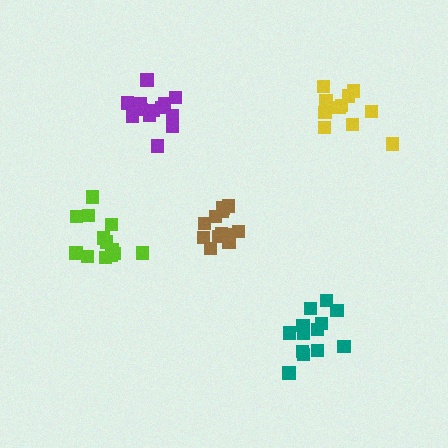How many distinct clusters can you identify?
There are 5 distinct clusters.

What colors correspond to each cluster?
The clusters are colored: lime, teal, yellow, brown, purple.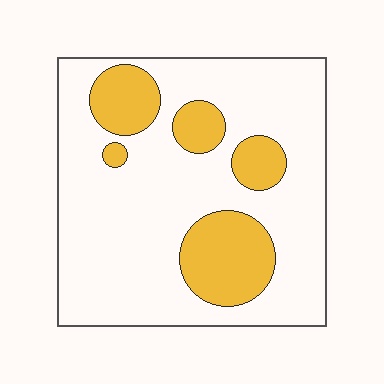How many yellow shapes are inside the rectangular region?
5.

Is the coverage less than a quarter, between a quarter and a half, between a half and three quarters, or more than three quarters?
Less than a quarter.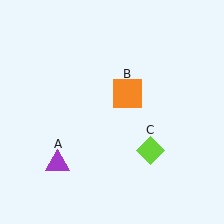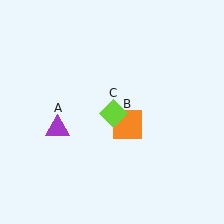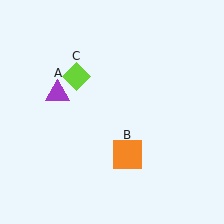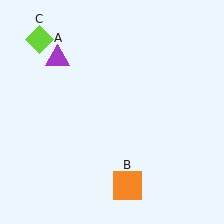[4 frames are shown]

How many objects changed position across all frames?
3 objects changed position: purple triangle (object A), orange square (object B), lime diamond (object C).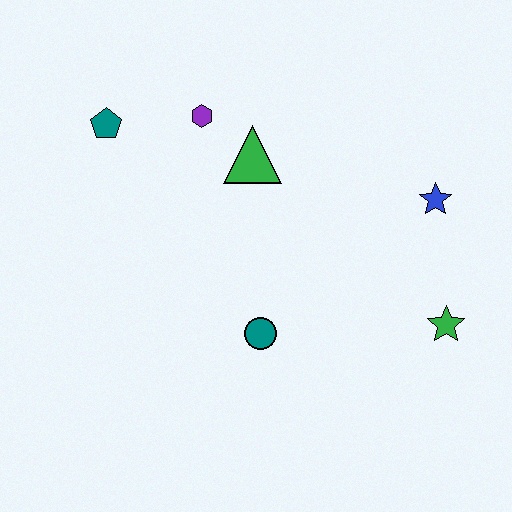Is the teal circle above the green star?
No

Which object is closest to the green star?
The blue star is closest to the green star.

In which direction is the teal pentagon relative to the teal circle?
The teal pentagon is above the teal circle.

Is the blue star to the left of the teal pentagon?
No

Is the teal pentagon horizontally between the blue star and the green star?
No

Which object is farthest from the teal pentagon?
The green star is farthest from the teal pentagon.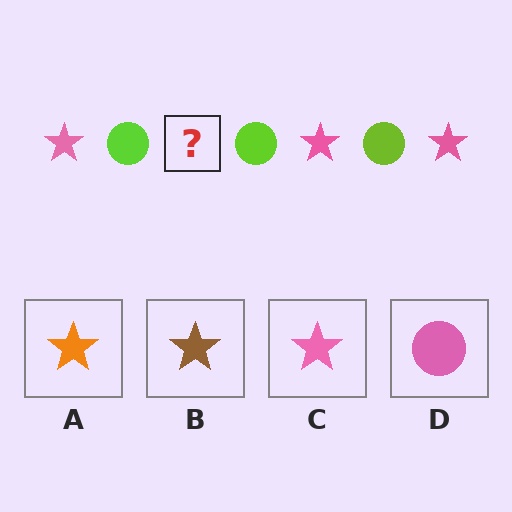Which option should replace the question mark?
Option C.